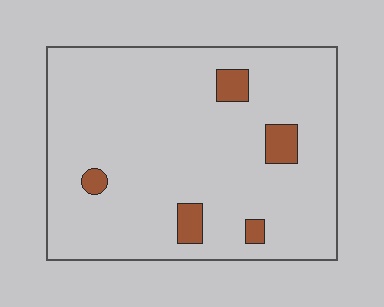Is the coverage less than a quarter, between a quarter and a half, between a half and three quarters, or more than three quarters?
Less than a quarter.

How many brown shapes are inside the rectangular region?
5.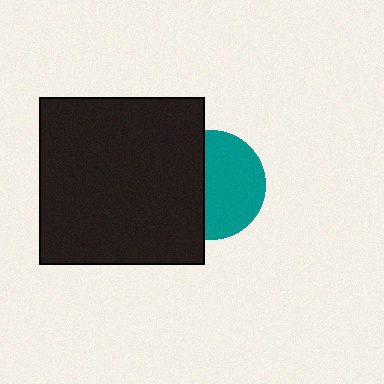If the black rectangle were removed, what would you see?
You would see the complete teal circle.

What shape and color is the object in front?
The object in front is a black rectangle.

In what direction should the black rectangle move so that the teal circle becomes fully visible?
The black rectangle should move left. That is the shortest direction to clear the overlap and leave the teal circle fully visible.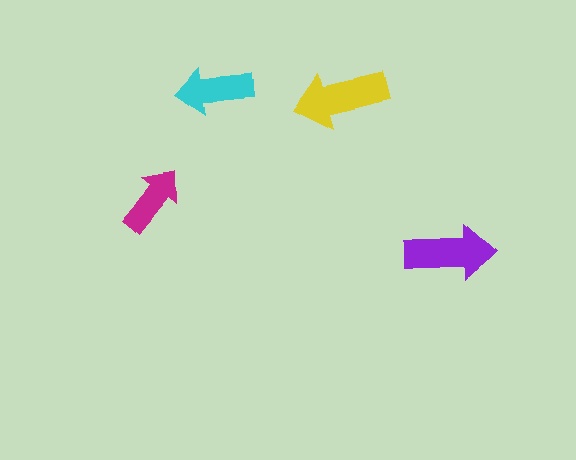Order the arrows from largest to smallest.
the yellow one, the purple one, the cyan one, the magenta one.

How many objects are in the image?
There are 4 objects in the image.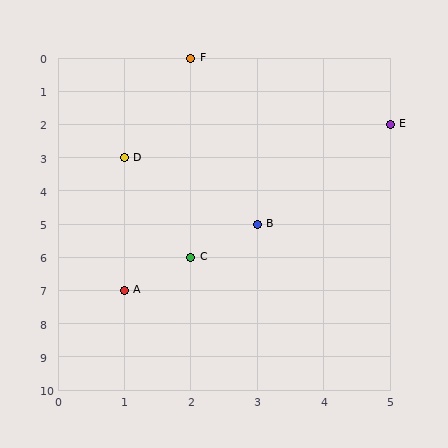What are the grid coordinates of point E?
Point E is at grid coordinates (5, 2).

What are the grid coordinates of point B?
Point B is at grid coordinates (3, 5).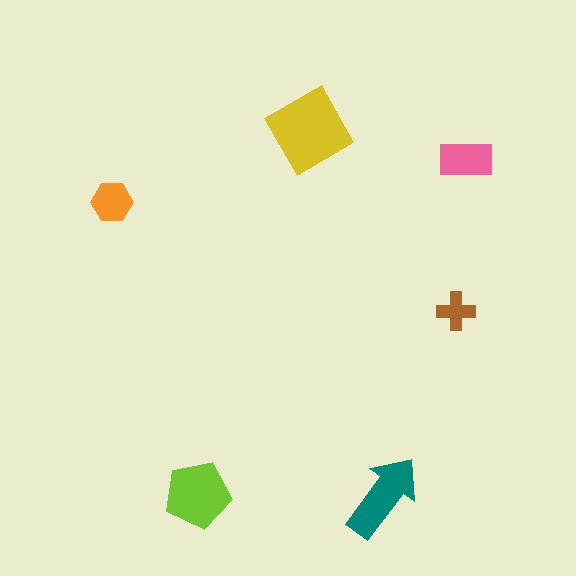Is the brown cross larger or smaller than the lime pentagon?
Smaller.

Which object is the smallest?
The brown cross.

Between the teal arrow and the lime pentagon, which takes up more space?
The lime pentagon.